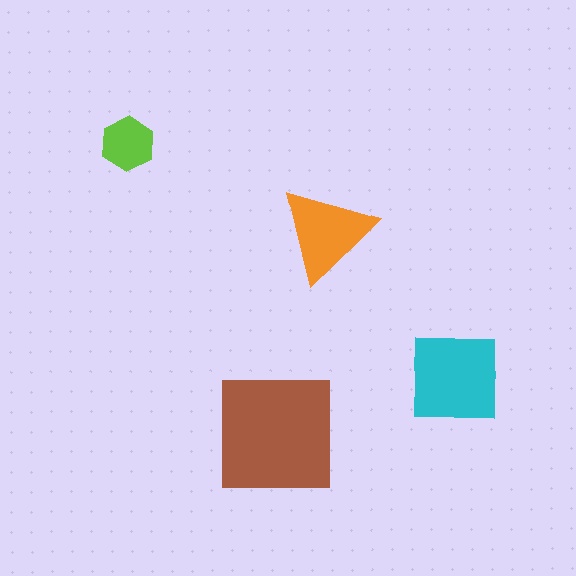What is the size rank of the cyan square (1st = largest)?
2nd.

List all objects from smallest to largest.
The lime hexagon, the orange triangle, the cyan square, the brown square.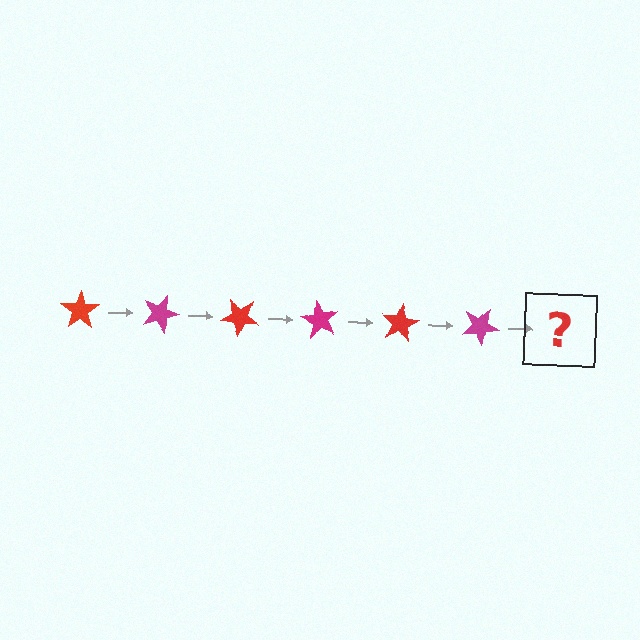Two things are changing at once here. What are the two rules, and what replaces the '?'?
The two rules are that it rotates 20 degrees each step and the color cycles through red and magenta. The '?' should be a red star, rotated 120 degrees from the start.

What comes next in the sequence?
The next element should be a red star, rotated 120 degrees from the start.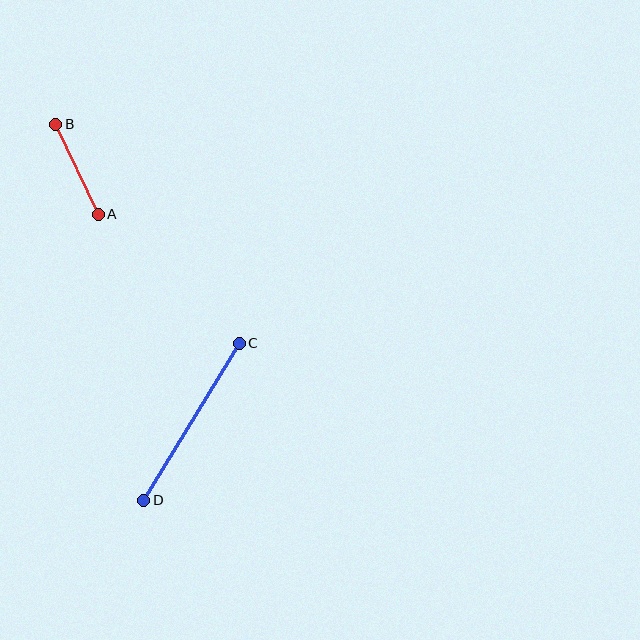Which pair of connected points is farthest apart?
Points C and D are farthest apart.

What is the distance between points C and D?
The distance is approximately 184 pixels.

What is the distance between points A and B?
The distance is approximately 100 pixels.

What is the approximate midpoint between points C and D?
The midpoint is at approximately (192, 422) pixels.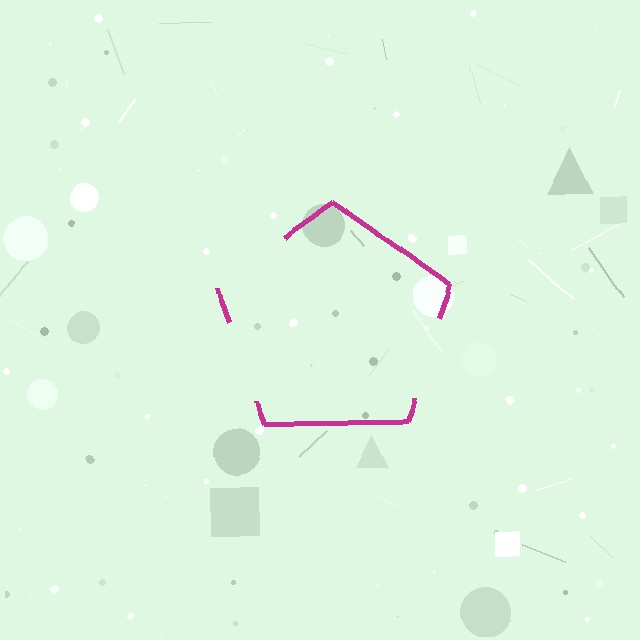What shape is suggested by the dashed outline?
The dashed outline suggests a pentagon.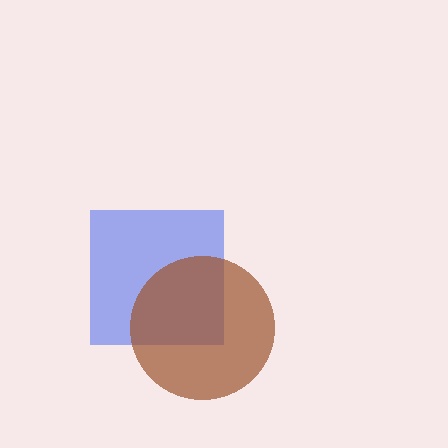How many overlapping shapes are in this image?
There are 2 overlapping shapes in the image.